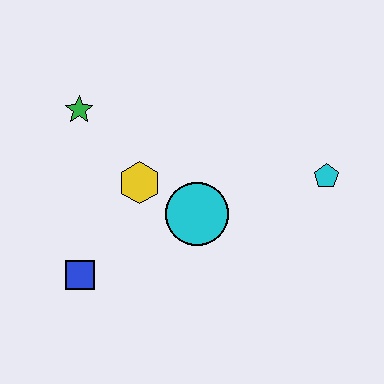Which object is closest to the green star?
The yellow hexagon is closest to the green star.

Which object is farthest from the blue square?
The cyan pentagon is farthest from the blue square.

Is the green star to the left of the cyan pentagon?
Yes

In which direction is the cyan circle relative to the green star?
The cyan circle is to the right of the green star.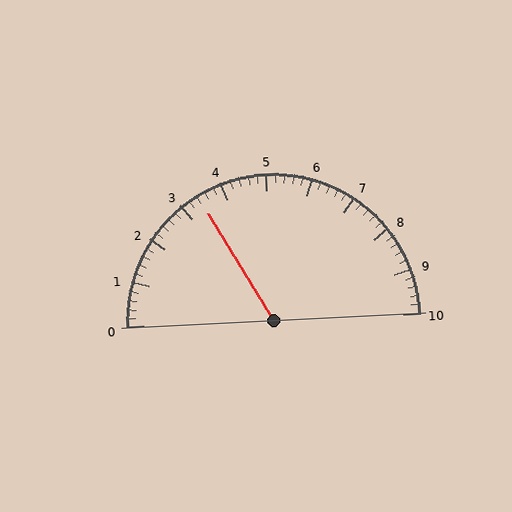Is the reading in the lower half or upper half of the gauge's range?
The reading is in the lower half of the range (0 to 10).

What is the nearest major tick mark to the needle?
The nearest major tick mark is 3.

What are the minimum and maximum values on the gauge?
The gauge ranges from 0 to 10.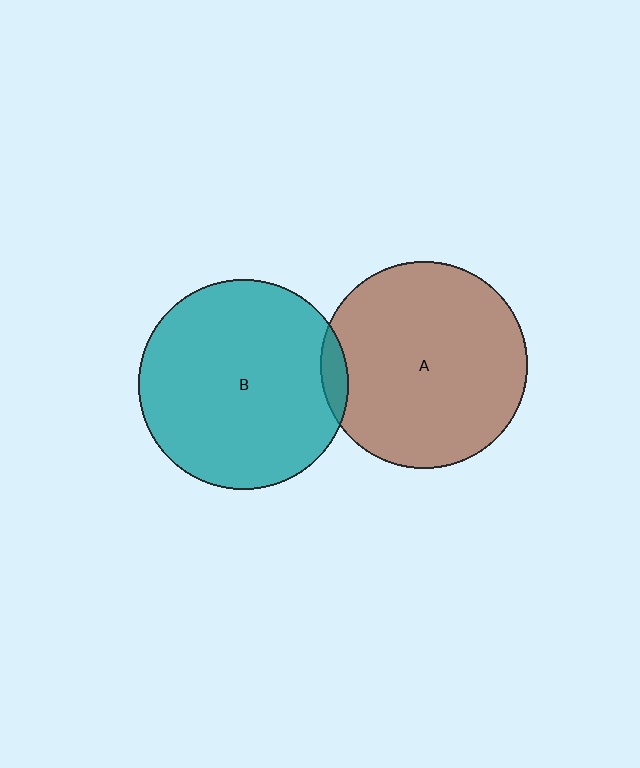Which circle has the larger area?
Circle B (teal).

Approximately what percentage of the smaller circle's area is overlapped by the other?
Approximately 5%.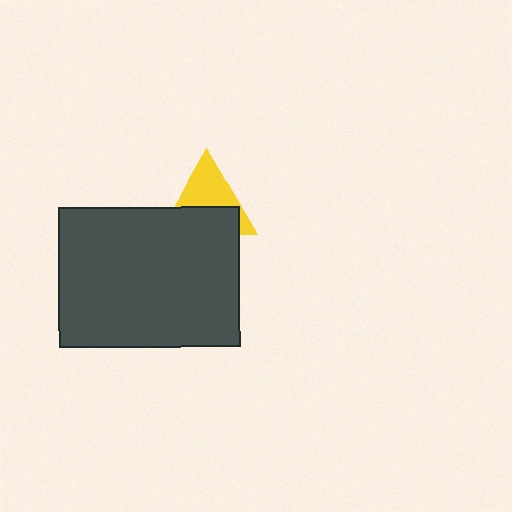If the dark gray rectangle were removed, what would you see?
You would see the complete yellow triangle.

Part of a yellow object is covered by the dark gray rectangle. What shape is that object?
It is a triangle.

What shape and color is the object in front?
The object in front is a dark gray rectangle.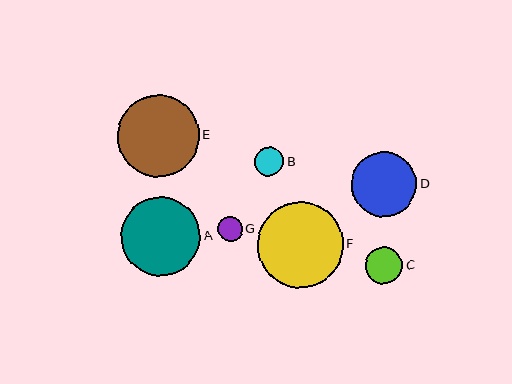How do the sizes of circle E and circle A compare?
Circle E and circle A are approximately the same size.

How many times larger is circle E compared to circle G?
Circle E is approximately 3.2 times the size of circle G.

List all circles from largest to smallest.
From largest to smallest: F, E, A, D, C, B, G.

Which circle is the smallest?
Circle G is the smallest with a size of approximately 25 pixels.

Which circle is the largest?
Circle F is the largest with a size of approximately 86 pixels.